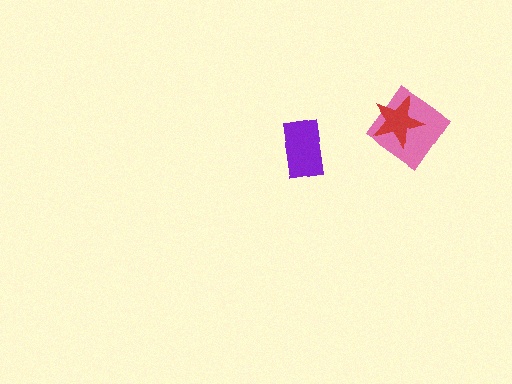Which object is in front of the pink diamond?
The red star is in front of the pink diamond.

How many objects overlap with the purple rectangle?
0 objects overlap with the purple rectangle.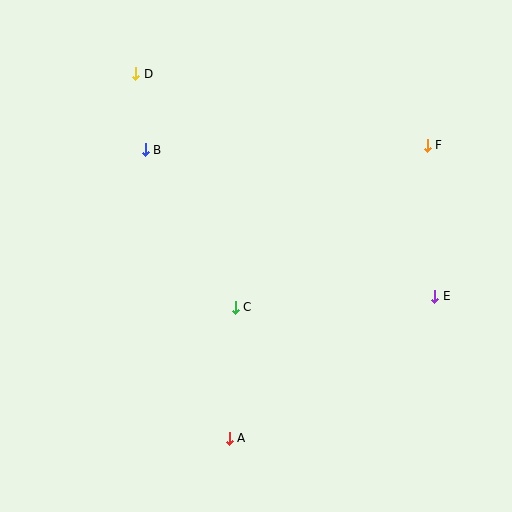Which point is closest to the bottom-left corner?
Point A is closest to the bottom-left corner.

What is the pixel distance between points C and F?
The distance between C and F is 251 pixels.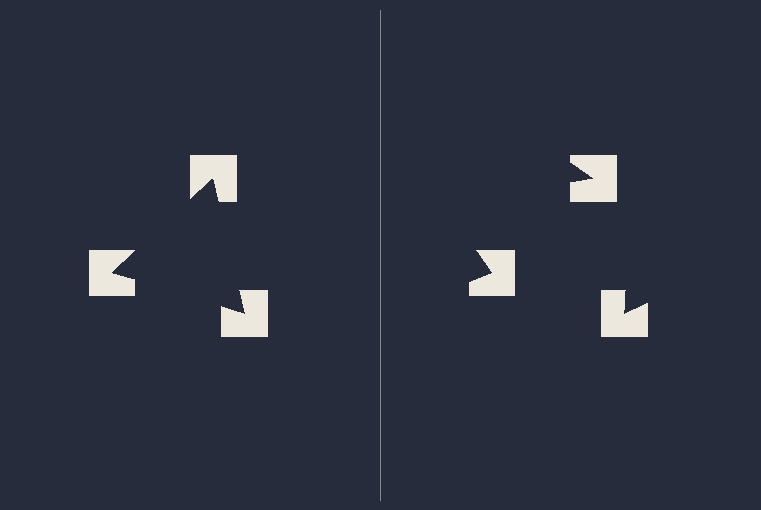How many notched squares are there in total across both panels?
6 — 3 on each side.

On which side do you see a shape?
An illusory triangle appears on the left side. On the right side the wedge cuts are rotated, so no coherent shape forms.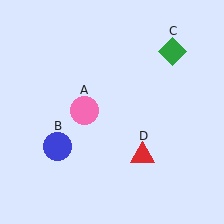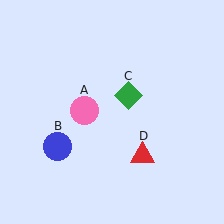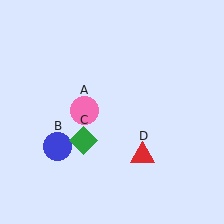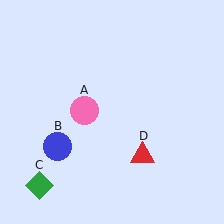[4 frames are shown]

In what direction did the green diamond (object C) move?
The green diamond (object C) moved down and to the left.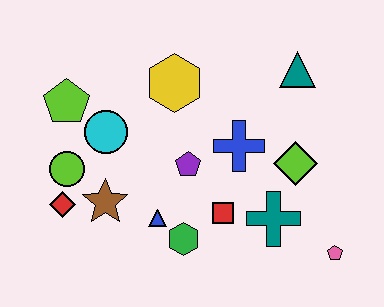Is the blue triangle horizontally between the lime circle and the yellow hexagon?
Yes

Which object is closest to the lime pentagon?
The cyan circle is closest to the lime pentagon.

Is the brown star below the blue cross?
Yes